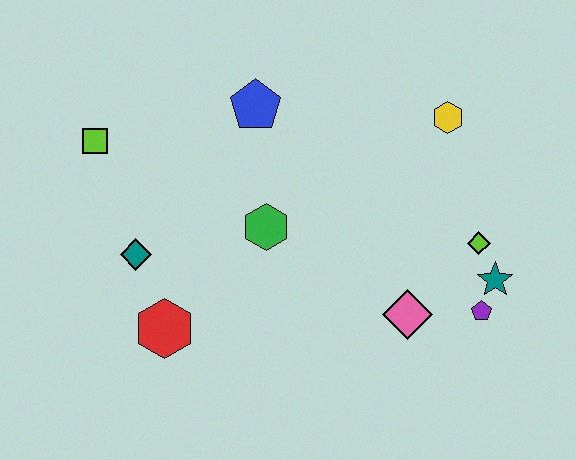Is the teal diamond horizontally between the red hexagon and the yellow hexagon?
No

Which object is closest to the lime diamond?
The teal star is closest to the lime diamond.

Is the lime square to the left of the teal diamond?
Yes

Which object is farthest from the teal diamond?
The teal star is farthest from the teal diamond.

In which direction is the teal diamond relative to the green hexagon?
The teal diamond is to the left of the green hexagon.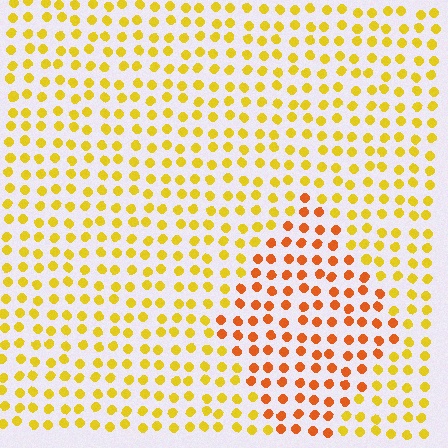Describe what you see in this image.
The image is filled with small yellow elements in a uniform arrangement. A diamond-shaped region is visible where the elements are tinted to a slightly different hue, forming a subtle color boundary.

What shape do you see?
I see a diamond.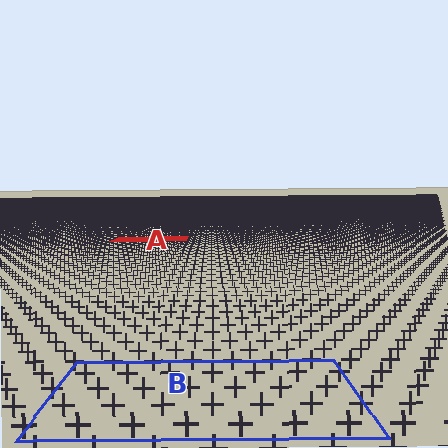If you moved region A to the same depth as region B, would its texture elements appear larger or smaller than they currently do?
They would appear larger. At a closer depth, the same texture elements are projected at a bigger on-screen size.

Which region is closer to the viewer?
Region B is closer. The texture elements there are larger and more spread out.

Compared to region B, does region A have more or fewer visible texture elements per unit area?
Region A has more texture elements per unit area — they are packed more densely because it is farther away.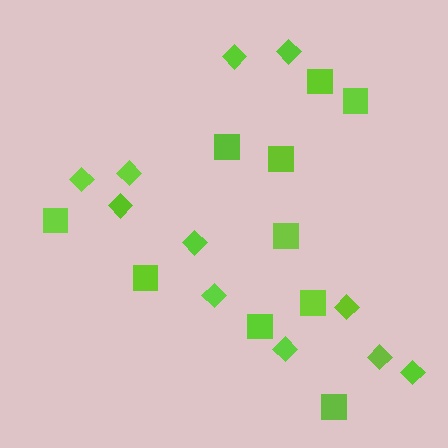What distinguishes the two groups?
There are 2 groups: one group of squares (10) and one group of diamonds (11).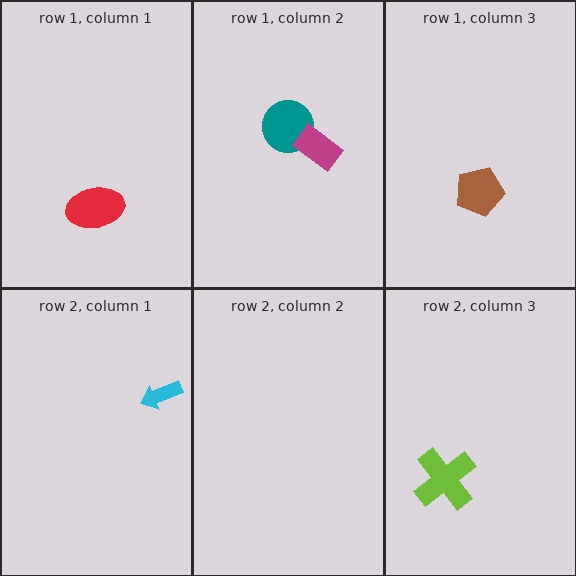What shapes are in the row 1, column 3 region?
The brown pentagon.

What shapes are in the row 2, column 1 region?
The cyan arrow.